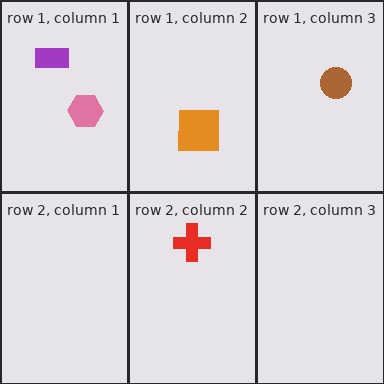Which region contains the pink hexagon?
The row 1, column 1 region.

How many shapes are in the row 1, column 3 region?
1.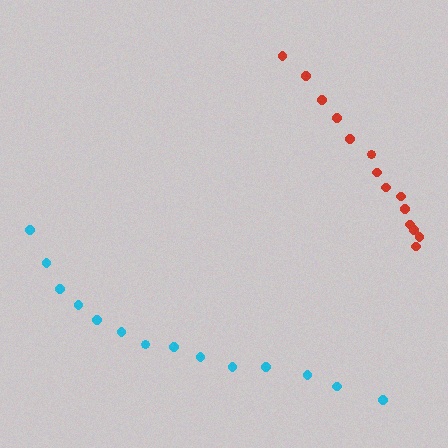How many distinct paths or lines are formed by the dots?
There are 2 distinct paths.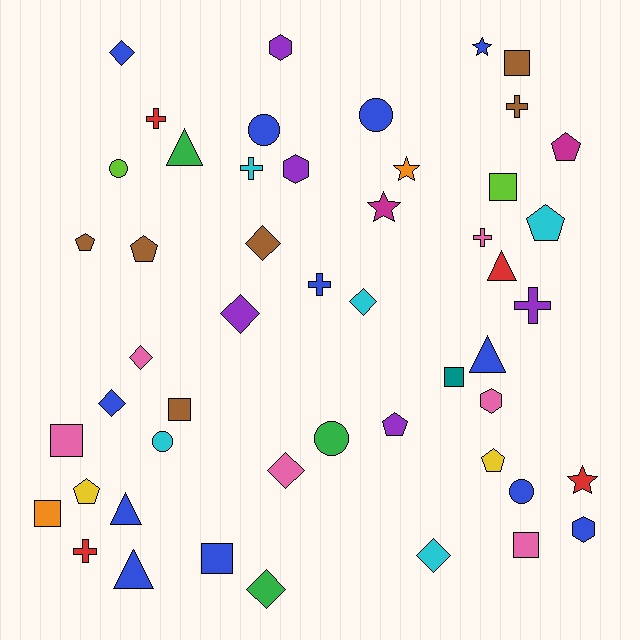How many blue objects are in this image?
There are 12 blue objects.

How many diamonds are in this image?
There are 9 diamonds.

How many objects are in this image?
There are 50 objects.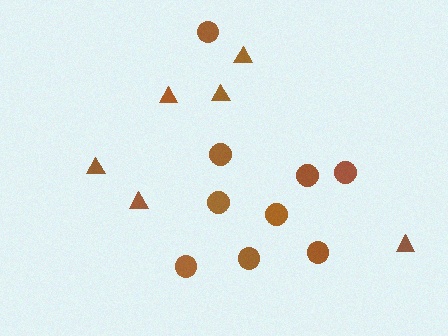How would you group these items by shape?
There are 2 groups: one group of triangles (6) and one group of circles (9).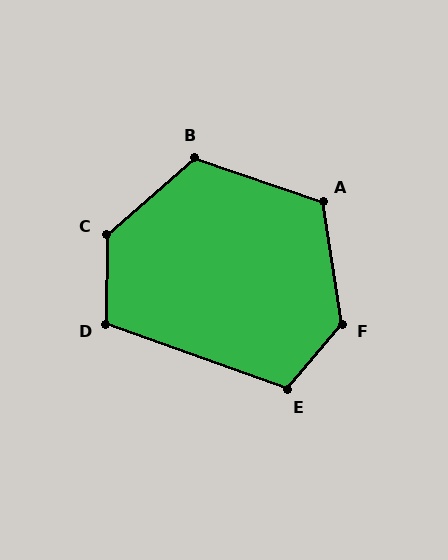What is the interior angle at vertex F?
Approximately 131 degrees (obtuse).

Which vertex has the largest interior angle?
C, at approximately 131 degrees.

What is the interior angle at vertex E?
Approximately 111 degrees (obtuse).